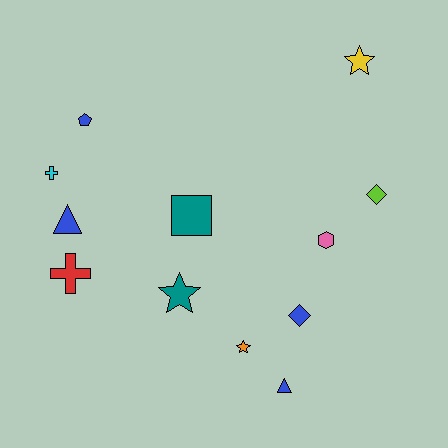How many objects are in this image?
There are 12 objects.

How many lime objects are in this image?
There is 1 lime object.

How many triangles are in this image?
There are 2 triangles.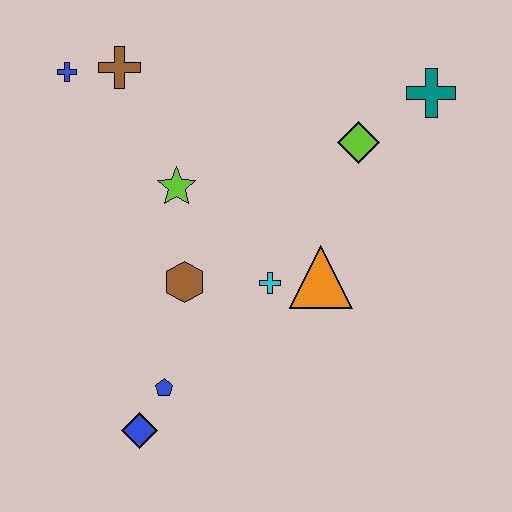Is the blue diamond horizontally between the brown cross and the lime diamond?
Yes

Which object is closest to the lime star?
The brown hexagon is closest to the lime star.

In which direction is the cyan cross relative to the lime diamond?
The cyan cross is below the lime diamond.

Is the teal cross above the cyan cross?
Yes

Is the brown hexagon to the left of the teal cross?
Yes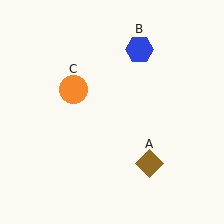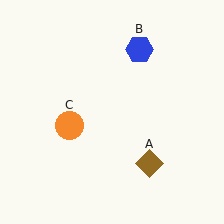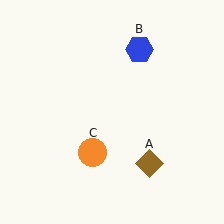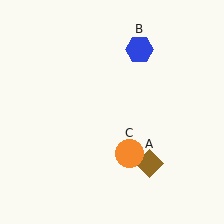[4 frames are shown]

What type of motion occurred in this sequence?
The orange circle (object C) rotated counterclockwise around the center of the scene.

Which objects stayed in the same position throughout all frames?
Brown diamond (object A) and blue hexagon (object B) remained stationary.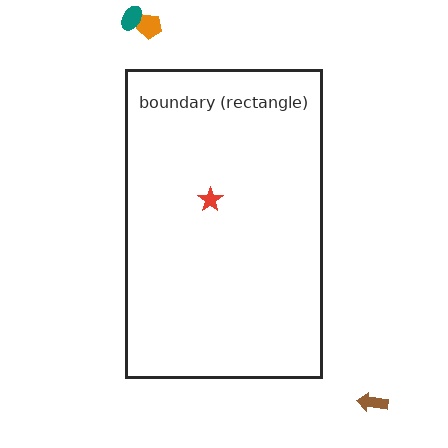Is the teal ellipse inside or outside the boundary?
Outside.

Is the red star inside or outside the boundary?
Inside.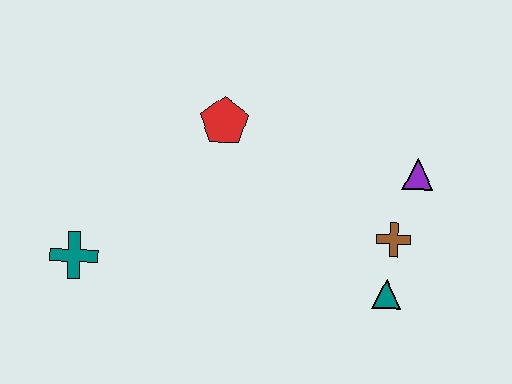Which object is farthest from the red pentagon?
The teal triangle is farthest from the red pentagon.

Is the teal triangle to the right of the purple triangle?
No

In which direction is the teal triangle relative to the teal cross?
The teal triangle is to the right of the teal cross.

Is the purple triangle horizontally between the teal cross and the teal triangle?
No